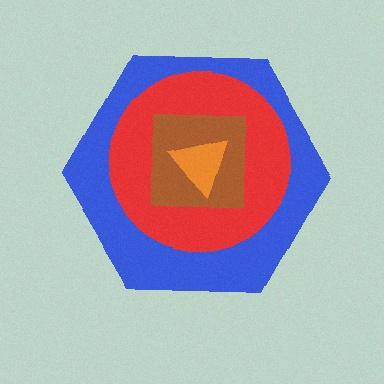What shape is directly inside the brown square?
The orange triangle.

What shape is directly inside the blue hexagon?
The red circle.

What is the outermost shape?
The blue hexagon.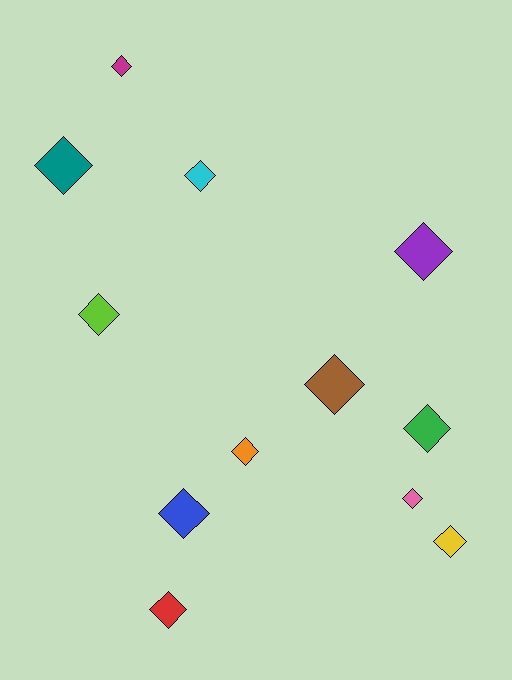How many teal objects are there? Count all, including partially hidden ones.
There is 1 teal object.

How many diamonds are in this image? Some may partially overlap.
There are 12 diamonds.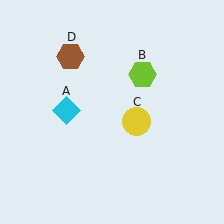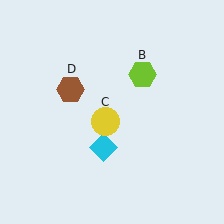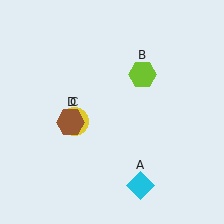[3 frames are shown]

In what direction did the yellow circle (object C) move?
The yellow circle (object C) moved left.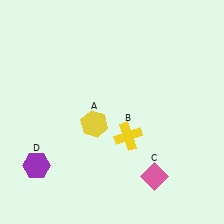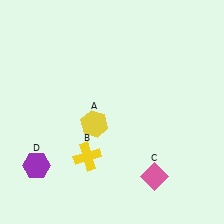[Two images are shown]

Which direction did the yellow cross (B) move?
The yellow cross (B) moved left.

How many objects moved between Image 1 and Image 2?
1 object moved between the two images.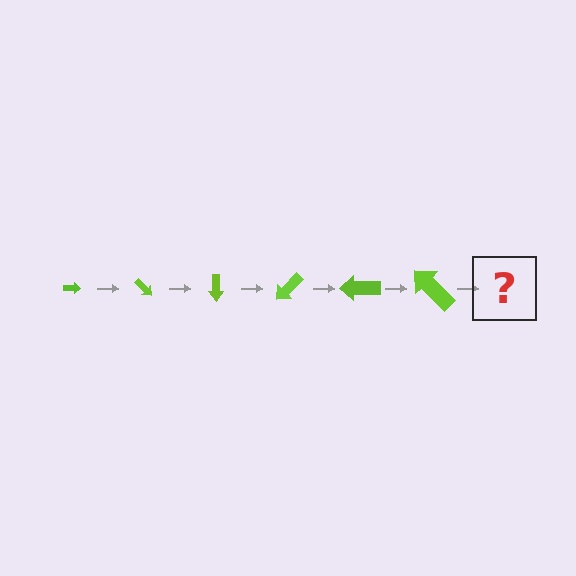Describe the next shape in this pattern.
It should be an arrow, larger than the previous one and rotated 270 degrees from the start.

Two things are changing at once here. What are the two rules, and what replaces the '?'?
The two rules are that the arrow grows larger each step and it rotates 45 degrees each step. The '?' should be an arrow, larger than the previous one and rotated 270 degrees from the start.